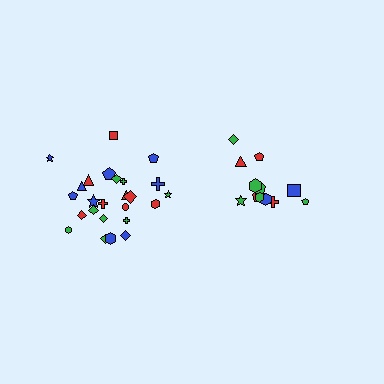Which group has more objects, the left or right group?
The left group.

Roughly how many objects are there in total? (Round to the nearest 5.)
Roughly 35 objects in total.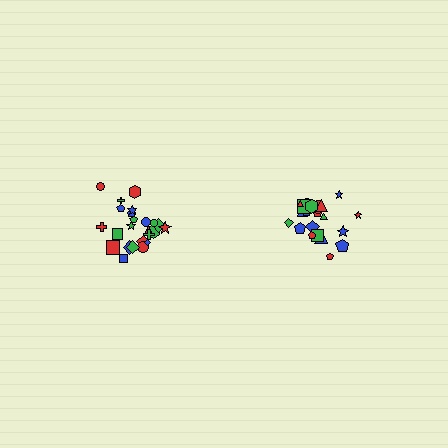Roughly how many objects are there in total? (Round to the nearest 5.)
Roughly 45 objects in total.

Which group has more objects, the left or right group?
The left group.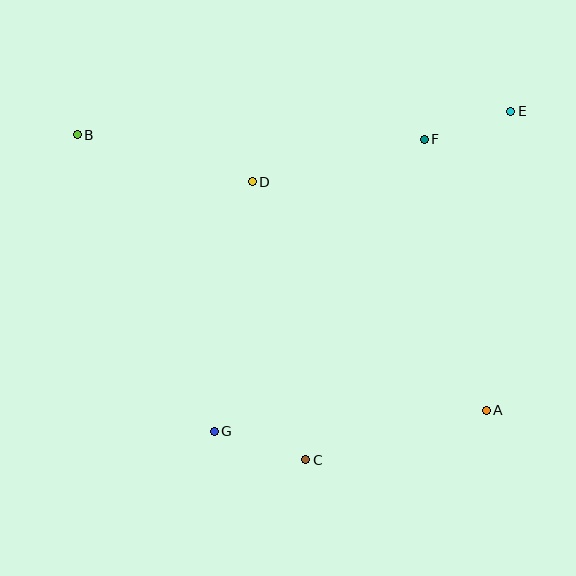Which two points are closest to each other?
Points E and F are closest to each other.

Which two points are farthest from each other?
Points A and B are farthest from each other.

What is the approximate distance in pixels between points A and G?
The distance between A and G is approximately 273 pixels.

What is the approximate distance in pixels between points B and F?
The distance between B and F is approximately 347 pixels.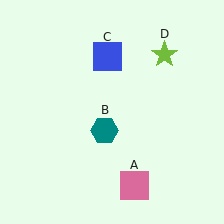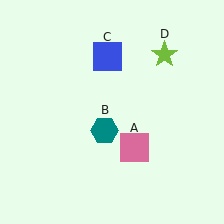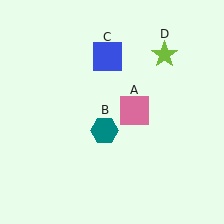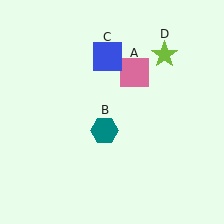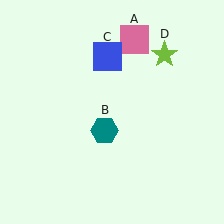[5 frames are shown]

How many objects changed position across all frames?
1 object changed position: pink square (object A).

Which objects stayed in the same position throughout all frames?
Teal hexagon (object B) and blue square (object C) and lime star (object D) remained stationary.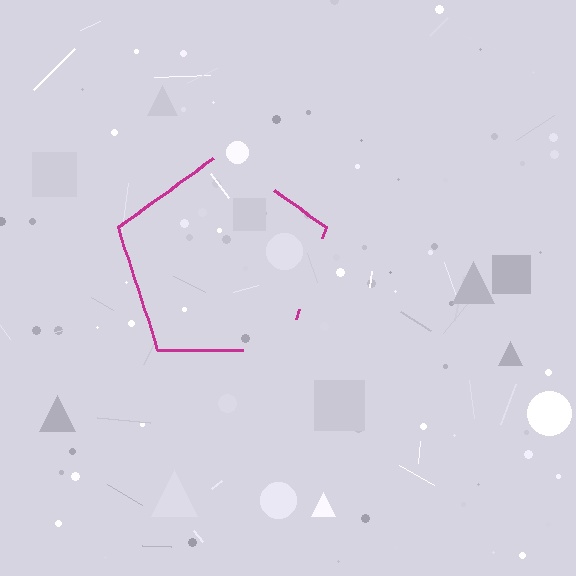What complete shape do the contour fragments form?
The contour fragments form a pentagon.